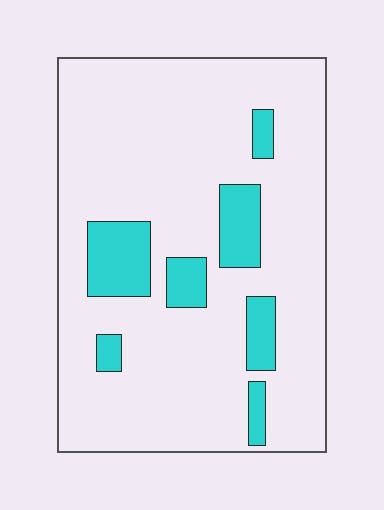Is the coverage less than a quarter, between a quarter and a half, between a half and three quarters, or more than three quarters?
Less than a quarter.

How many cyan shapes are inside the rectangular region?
7.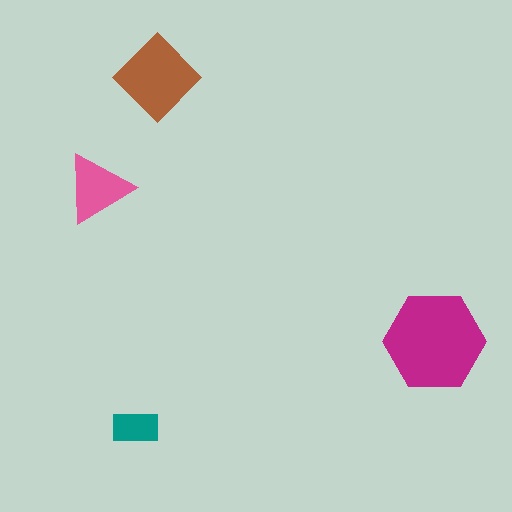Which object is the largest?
The magenta hexagon.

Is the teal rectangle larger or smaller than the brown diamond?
Smaller.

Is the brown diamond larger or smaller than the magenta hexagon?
Smaller.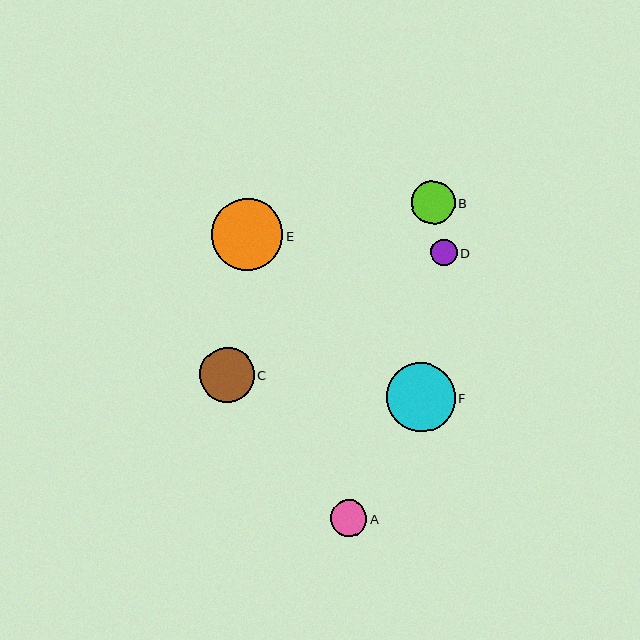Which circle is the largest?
Circle E is the largest with a size of approximately 72 pixels.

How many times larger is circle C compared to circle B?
Circle C is approximately 1.3 times the size of circle B.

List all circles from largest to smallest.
From largest to smallest: E, F, C, B, A, D.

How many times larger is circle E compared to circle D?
Circle E is approximately 2.7 times the size of circle D.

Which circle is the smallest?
Circle D is the smallest with a size of approximately 26 pixels.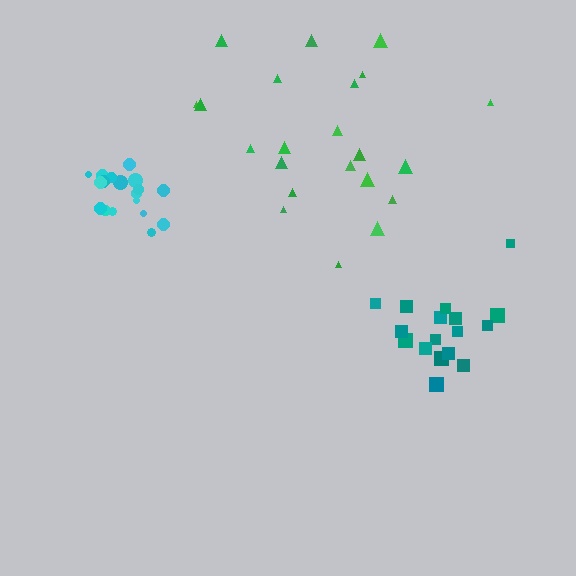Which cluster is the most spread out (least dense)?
Green.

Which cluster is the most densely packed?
Cyan.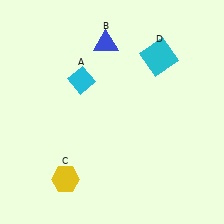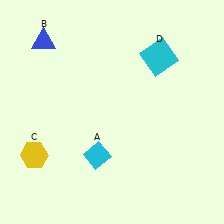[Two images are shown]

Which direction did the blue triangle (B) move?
The blue triangle (B) moved left.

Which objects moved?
The objects that moved are: the cyan diamond (A), the blue triangle (B), the yellow hexagon (C).